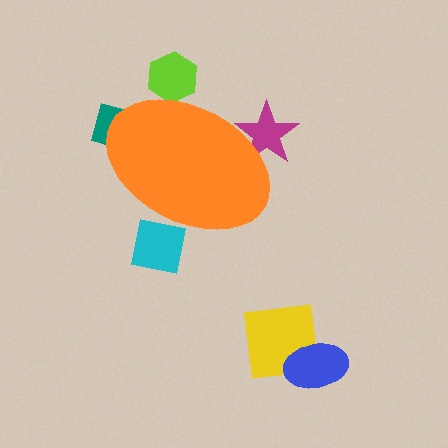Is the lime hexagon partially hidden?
Yes, the lime hexagon is partially hidden behind the orange ellipse.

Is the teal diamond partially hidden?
Yes, the teal diamond is partially hidden behind the orange ellipse.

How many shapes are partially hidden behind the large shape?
4 shapes are partially hidden.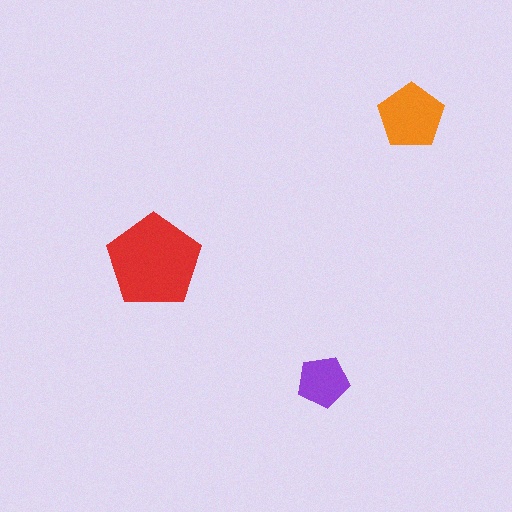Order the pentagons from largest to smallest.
the red one, the orange one, the purple one.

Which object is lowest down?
The purple pentagon is bottommost.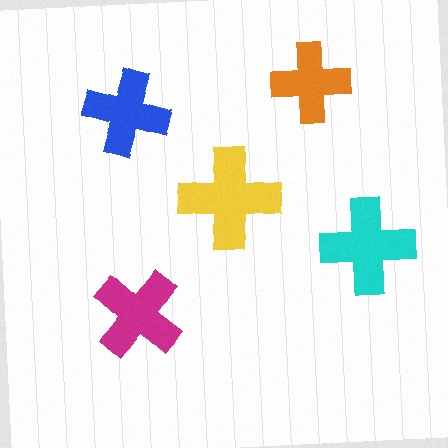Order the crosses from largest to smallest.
the yellow one, the cyan one, the magenta one, the blue one, the orange one.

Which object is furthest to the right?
The cyan cross is rightmost.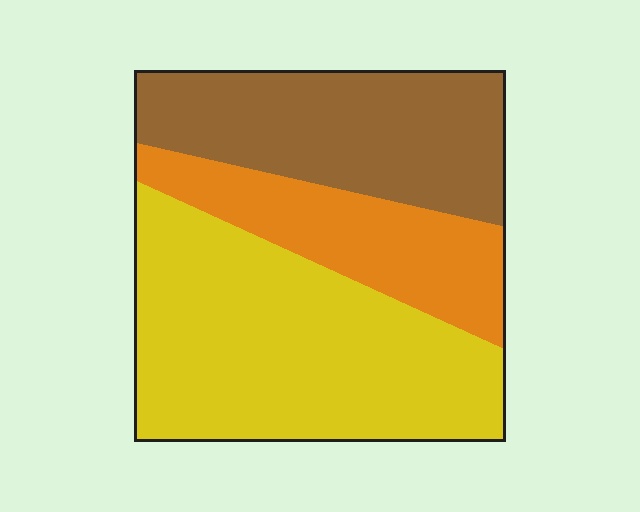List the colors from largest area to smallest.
From largest to smallest: yellow, brown, orange.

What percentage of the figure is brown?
Brown covers around 30% of the figure.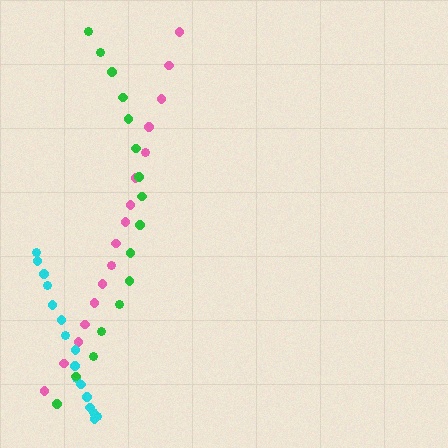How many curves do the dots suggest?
There are 3 distinct paths.